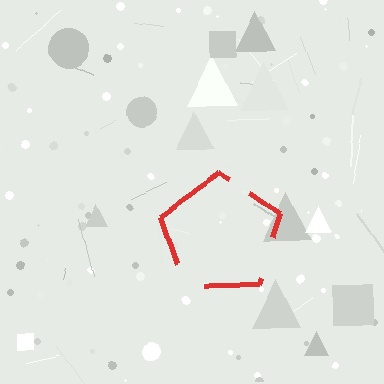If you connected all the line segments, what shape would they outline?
They would outline a pentagon.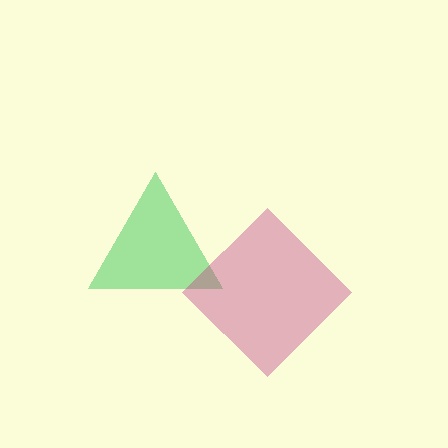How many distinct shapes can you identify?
There are 2 distinct shapes: a green triangle, a magenta diamond.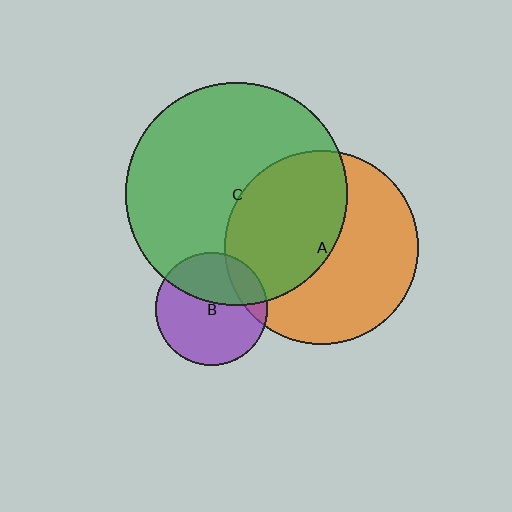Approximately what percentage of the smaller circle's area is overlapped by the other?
Approximately 45%.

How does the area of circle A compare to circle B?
Approximately 3.0 times.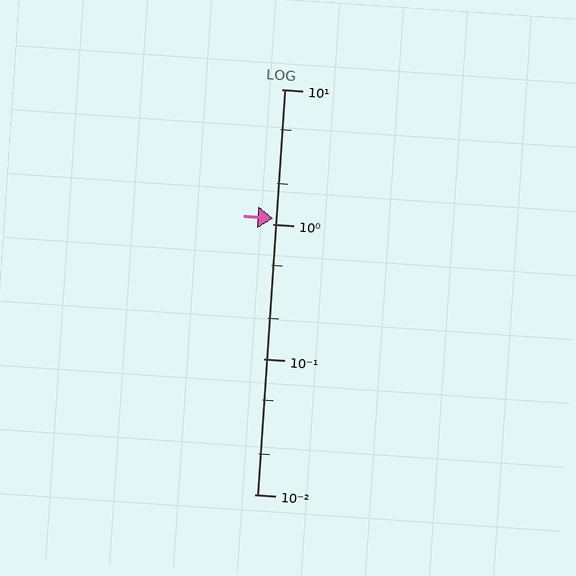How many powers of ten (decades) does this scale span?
The scale spans 3 decades, from 0.01 to 10.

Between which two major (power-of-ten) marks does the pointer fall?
The pointer is between 1 and 10.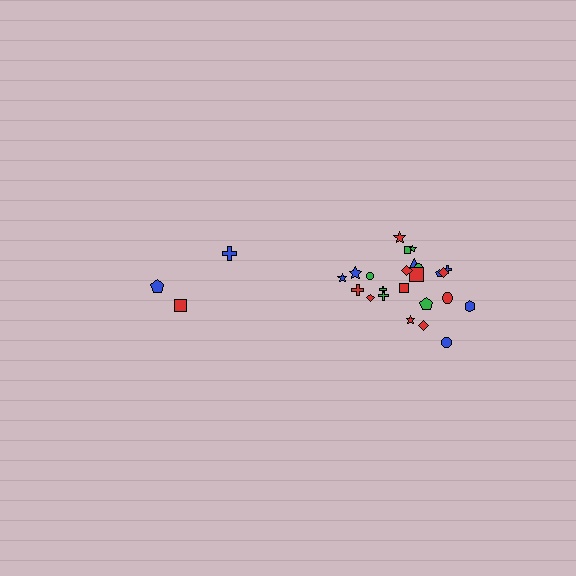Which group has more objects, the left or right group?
The right group.